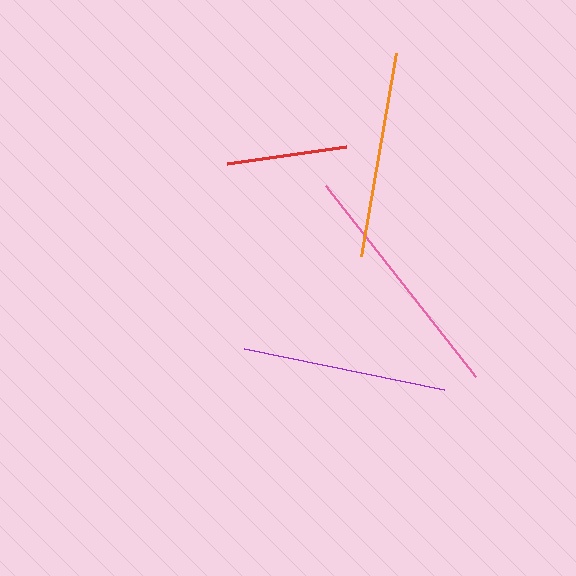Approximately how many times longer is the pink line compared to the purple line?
The pink line is approximately 1.2 times the length of the purple line.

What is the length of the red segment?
The red segment is approximately 120 pixels long.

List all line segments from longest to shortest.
From longest to shortest: pink, orange, purple, red.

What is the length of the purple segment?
The purple segment is approximately 205 pixels long.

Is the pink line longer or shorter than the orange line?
The pink line is longer than the orange line.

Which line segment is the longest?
The pink line is the longest at approximately 243 pixels.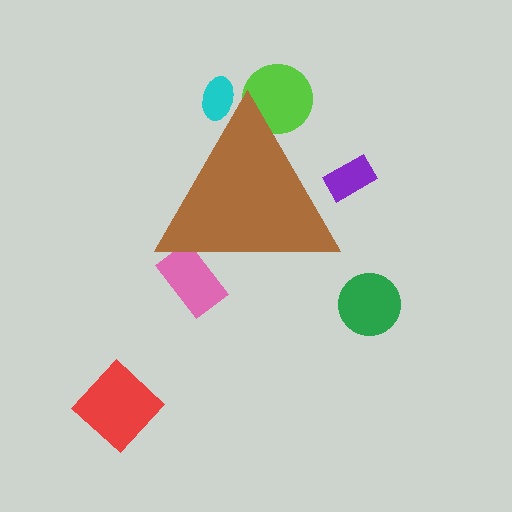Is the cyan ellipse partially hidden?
Yes, the cyan ellipse is partially hidden behind the brown triangle.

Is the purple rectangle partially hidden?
Yes, the purple rectangle is partially hidden behind the brown triangle.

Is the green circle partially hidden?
No, the green circle is fully visible.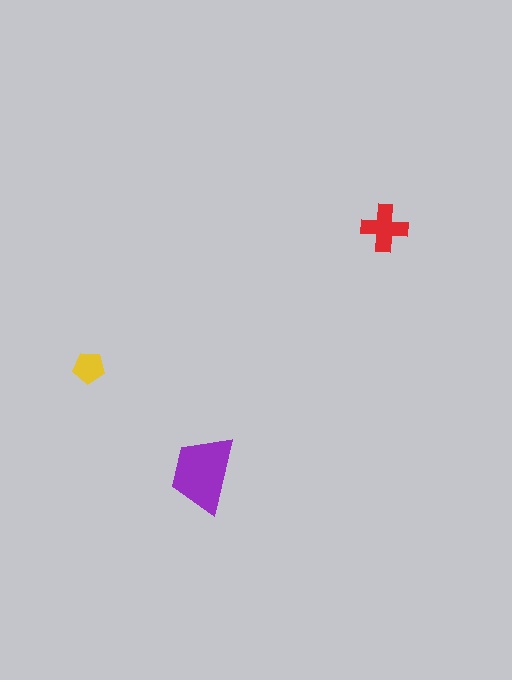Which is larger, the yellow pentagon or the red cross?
The red cross.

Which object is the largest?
The purple trapezoid.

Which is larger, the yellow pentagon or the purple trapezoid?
The purple trapezoid.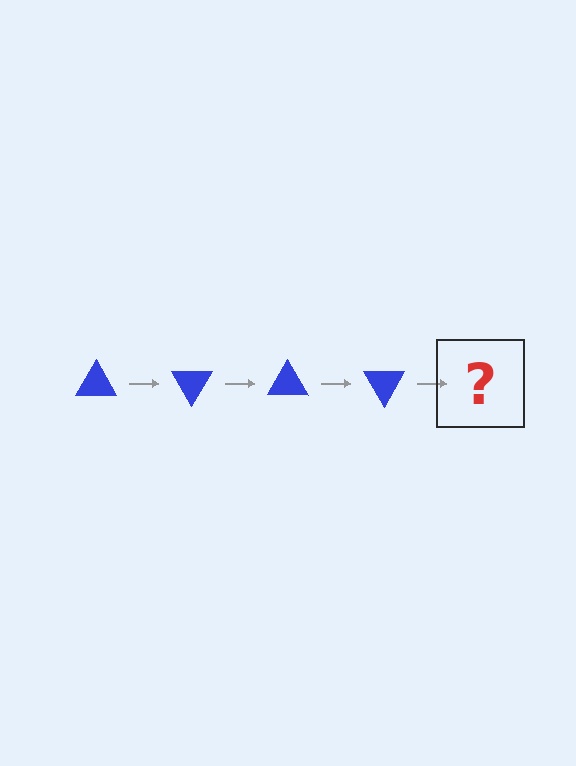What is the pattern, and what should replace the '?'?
The pattern is that the triangle rotates 60 degrees each step. The '?' should be a blue triangle rotated 240 degrees.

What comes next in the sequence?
The next element should be a blue triangle rotated 240 degrees.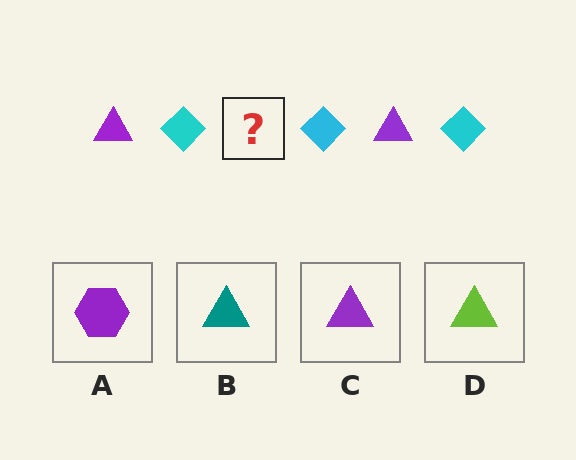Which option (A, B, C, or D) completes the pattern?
C.